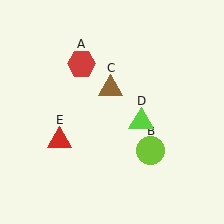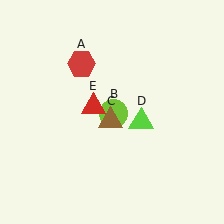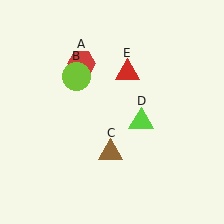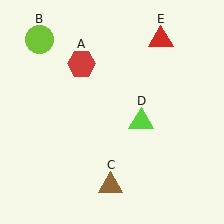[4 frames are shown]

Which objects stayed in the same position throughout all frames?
Red hexagon (object A) and lime triangle (object D) remained stationary.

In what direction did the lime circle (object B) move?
The lime circle (object B) moved up and to the left.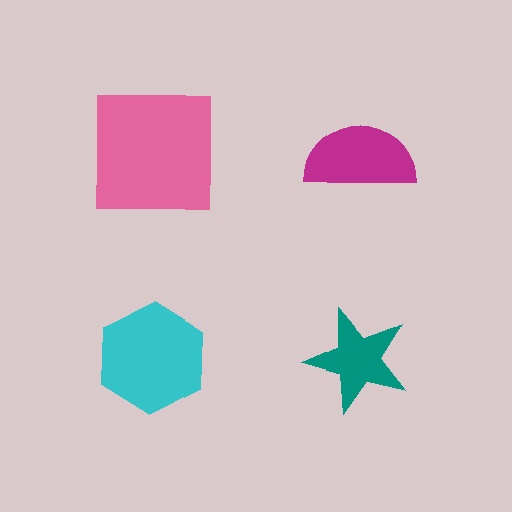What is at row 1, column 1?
A pink square.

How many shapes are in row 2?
2 shapes.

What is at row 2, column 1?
A cyan hexagon.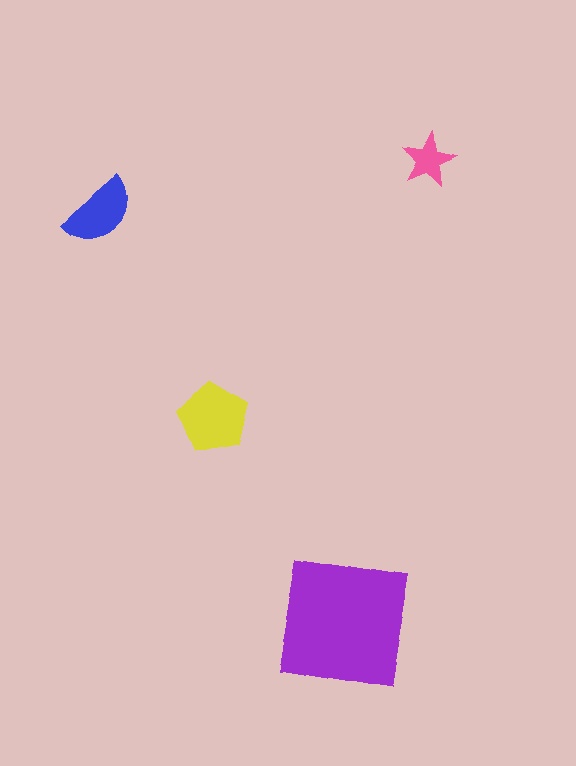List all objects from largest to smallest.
The purple square, the yellow pentagon, the blue semicircle, the pink star.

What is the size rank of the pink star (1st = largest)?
4th.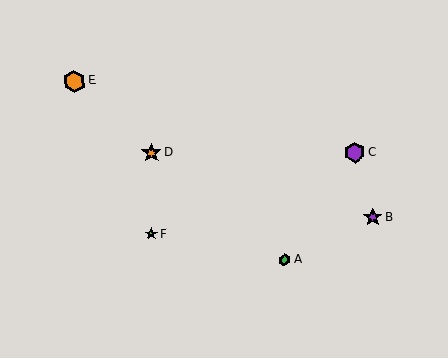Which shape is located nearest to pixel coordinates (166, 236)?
The lime star (labeled F) at (152, 234) is nearest to that location.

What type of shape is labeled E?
Shape E is an orange hexagon.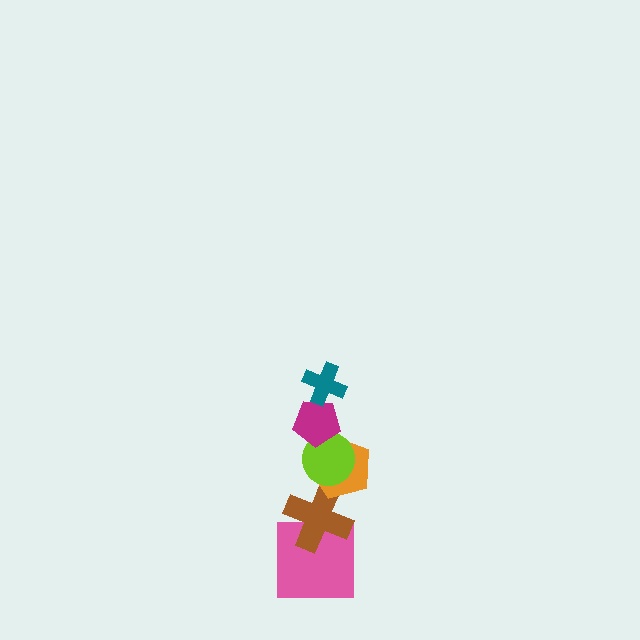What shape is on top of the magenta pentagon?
The teal cross is on top of the magenta pentagon.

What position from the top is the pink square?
The pink square is 6th from the top.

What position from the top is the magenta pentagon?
The magenta pentagon is 2nd from the top.